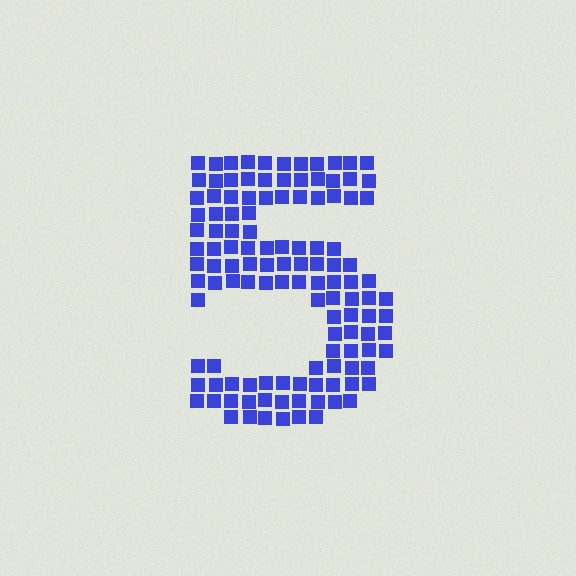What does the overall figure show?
The overall figure shows the digit 5.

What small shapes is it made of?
It is made of small squares.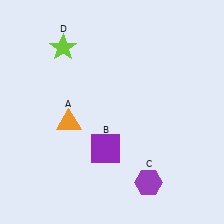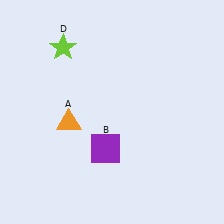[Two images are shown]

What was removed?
The purple hexagon (C) was removed in Image 2.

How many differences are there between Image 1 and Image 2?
There is 1 difference between the two images.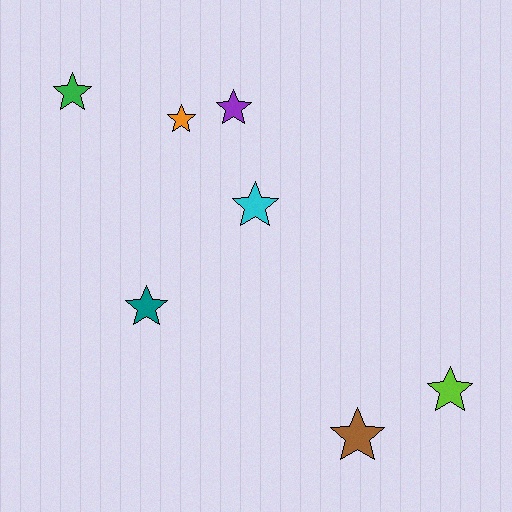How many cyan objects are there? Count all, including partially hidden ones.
There is 1 cyan object.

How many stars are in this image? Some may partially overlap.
There are 7 stars.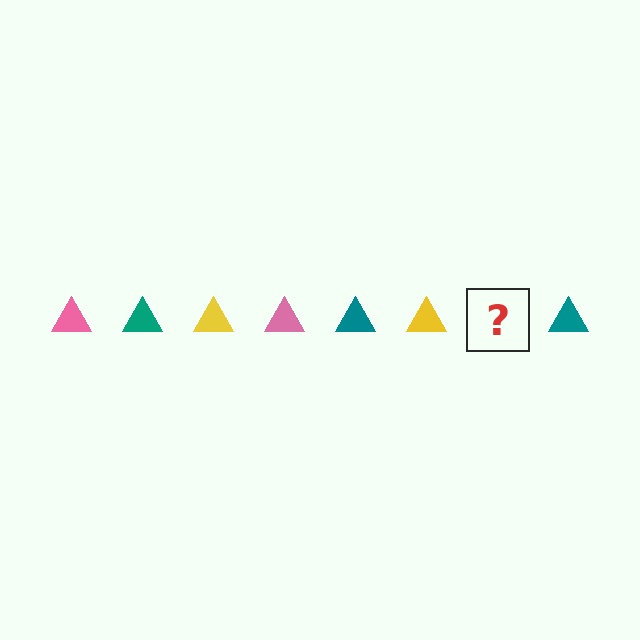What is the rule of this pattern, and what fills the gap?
The rule is that the pattern cycles through pink, teal, yellow triangles. The gap should be filled with a pink triangle.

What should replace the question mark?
The question mark should be replaced with a pink triangle.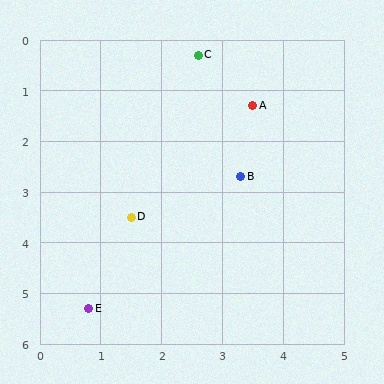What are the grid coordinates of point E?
Point E is at approximately (0.8, 5.3).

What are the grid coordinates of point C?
Point C is at approximately (2.6, 0.3).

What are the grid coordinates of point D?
Point D is at approximately (1.5, 3.5).